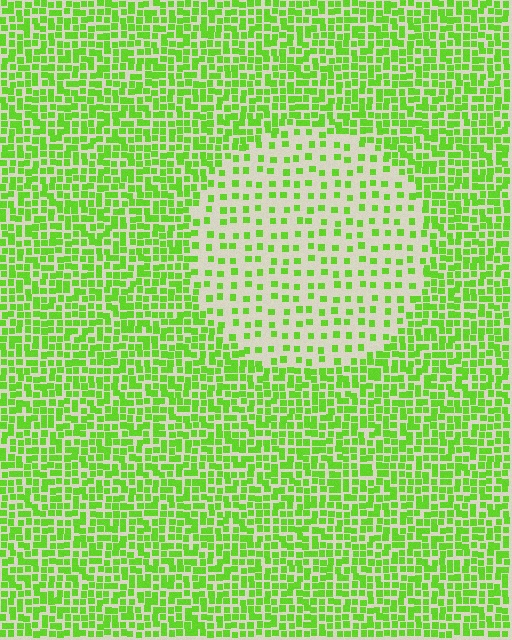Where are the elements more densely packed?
The elements are more densely packed outside the circle boundary.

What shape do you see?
I see a circle.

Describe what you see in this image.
The image contains small lime elements arranged at two different densities. A circle-shaped region is visible where the elements are less densely packed than the surrounding area.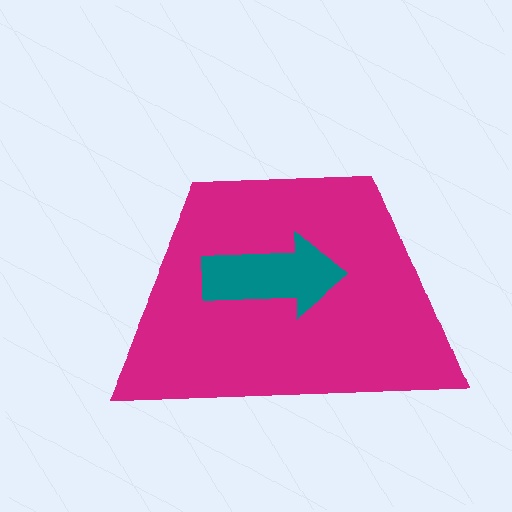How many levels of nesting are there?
2.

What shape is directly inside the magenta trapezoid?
The teal arrow.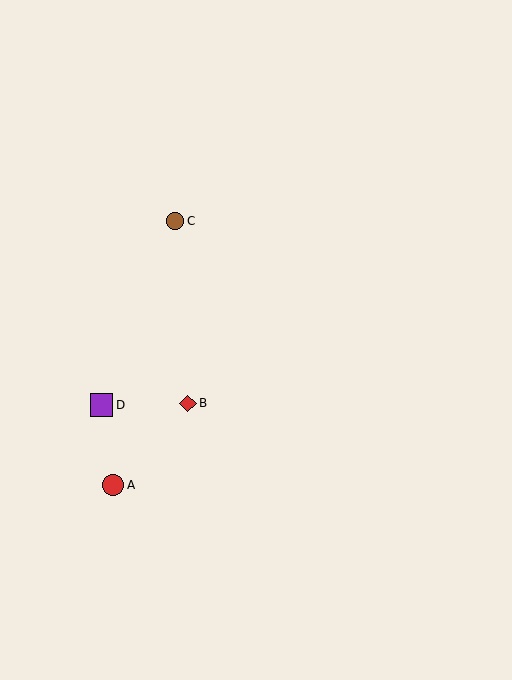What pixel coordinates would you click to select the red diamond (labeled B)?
Click at (188, 403) to select the red diamond B.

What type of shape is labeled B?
Shape B is a red diamond.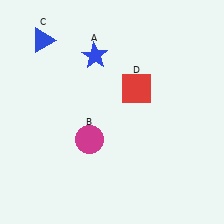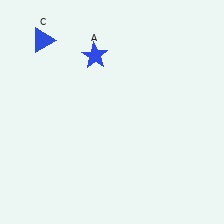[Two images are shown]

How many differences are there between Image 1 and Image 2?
There are 2 differences between the two images.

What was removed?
The red square (D), the magenta circle (B) were removed in Image 2.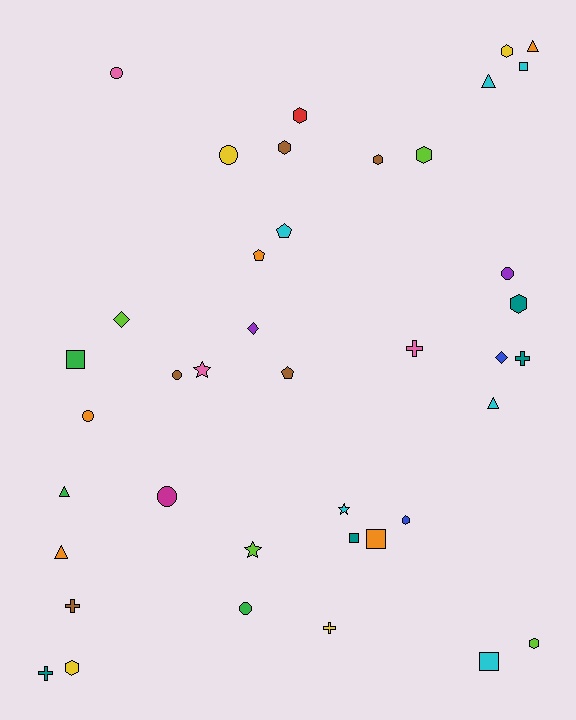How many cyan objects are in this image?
There are 6 cyan objects.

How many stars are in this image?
There are 3 stars.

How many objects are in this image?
There are 40 objects.